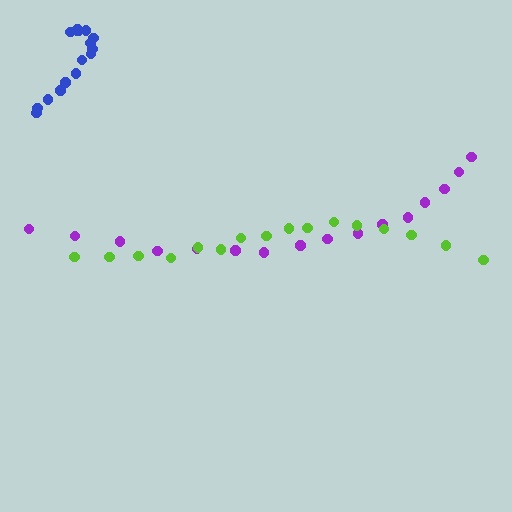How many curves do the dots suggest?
There are 3 distinct paths.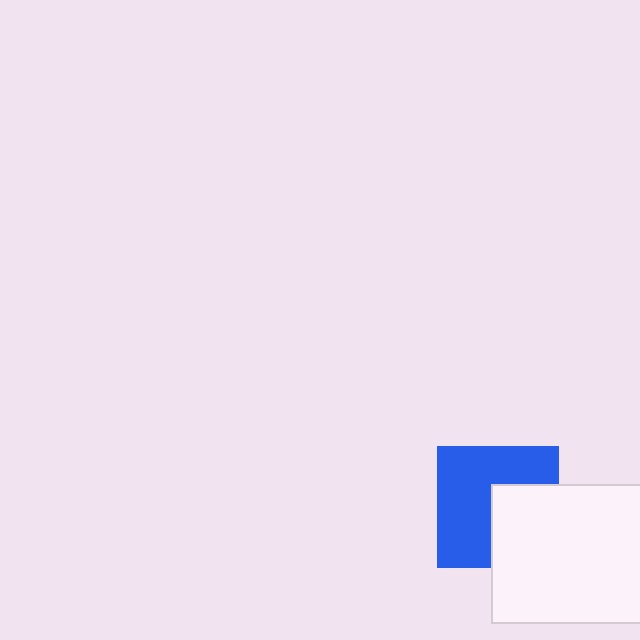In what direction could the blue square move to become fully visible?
The blue square could move left. That would shift it out from behind the white rectangle entirely.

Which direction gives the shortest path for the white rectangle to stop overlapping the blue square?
Moving right gives the shortest separation.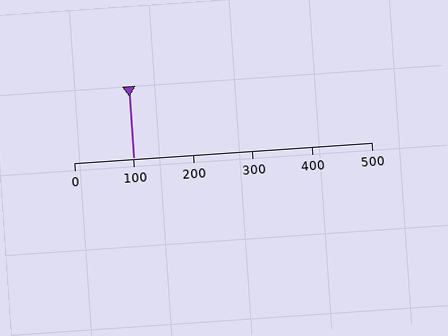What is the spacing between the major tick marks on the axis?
The major ticks are spaced 100 apart.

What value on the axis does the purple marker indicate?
The marker indicates approximately 100.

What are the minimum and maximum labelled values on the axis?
The axis runs from 0 to 500.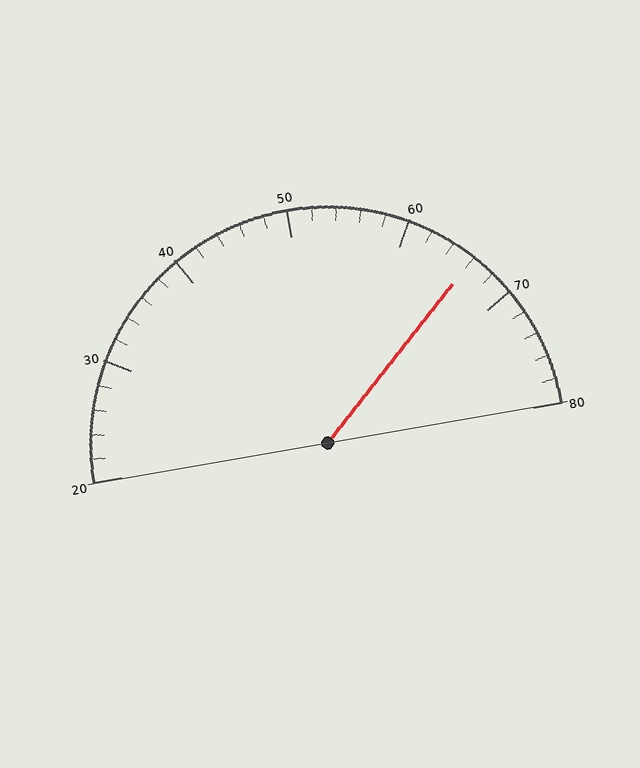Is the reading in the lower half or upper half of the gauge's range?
The reading is in the upper half of the range (20 to 80).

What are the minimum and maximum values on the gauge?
The gauge ranges from 20 to 80.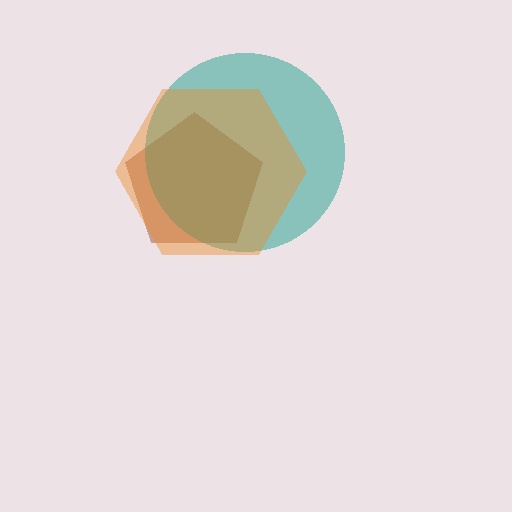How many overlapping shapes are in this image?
There are 3 overlapping shapes in the image.